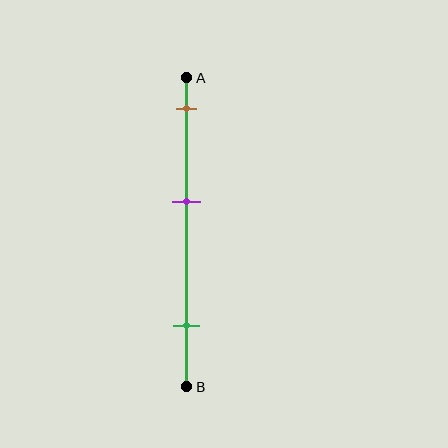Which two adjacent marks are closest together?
The brown and purple marks are the closest adjacent pair.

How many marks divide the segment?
There are 3 marks dividing the segment.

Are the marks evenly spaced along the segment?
Yes, the marks are approximately evenly spaced.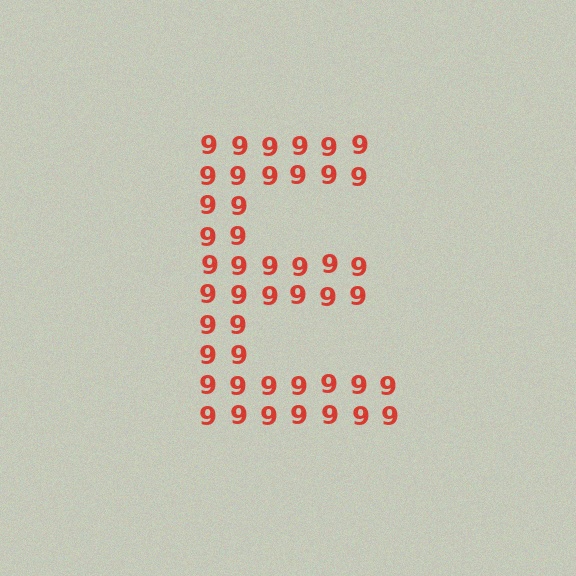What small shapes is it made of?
It is made of small digit 9's.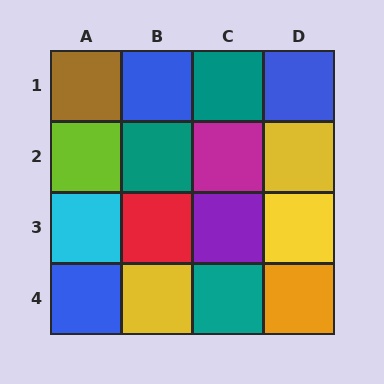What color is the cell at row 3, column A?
Cyan.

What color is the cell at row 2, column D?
Yellow.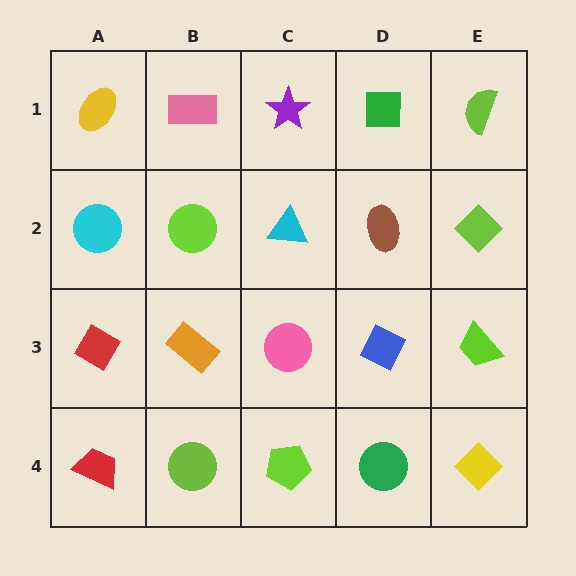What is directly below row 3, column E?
A yellow diamond.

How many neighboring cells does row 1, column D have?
3.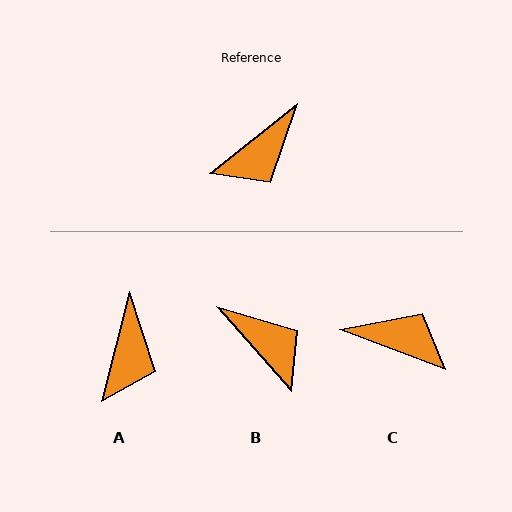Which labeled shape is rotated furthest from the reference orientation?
C, about 121 degrees away.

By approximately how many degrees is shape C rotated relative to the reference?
Approximately 121 degrees counter-clockwise.